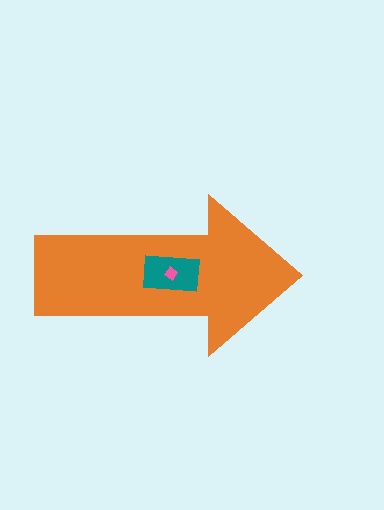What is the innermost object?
The pink diamond.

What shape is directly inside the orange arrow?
The teal rectangle.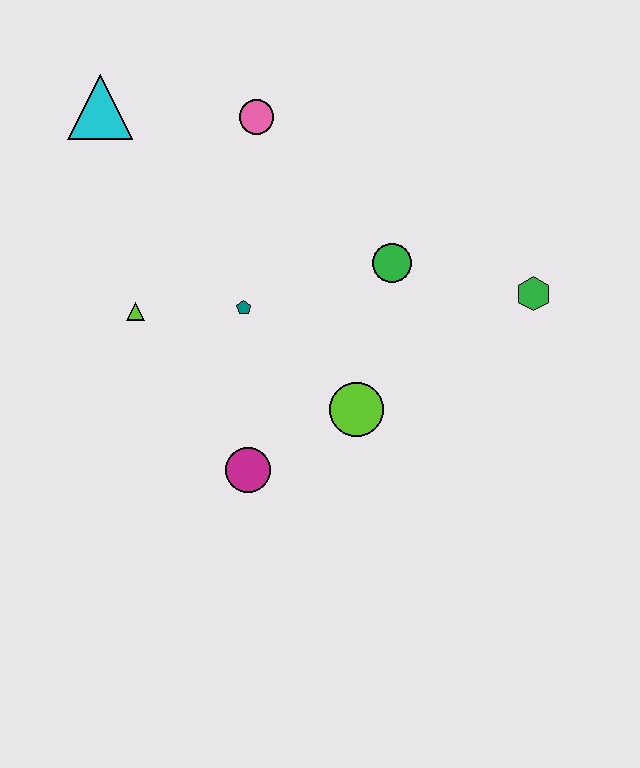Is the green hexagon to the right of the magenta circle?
Yes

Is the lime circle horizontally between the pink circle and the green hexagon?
Yes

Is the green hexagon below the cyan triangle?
Yes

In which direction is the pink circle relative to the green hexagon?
The pink circle is to the left of the green hexagon.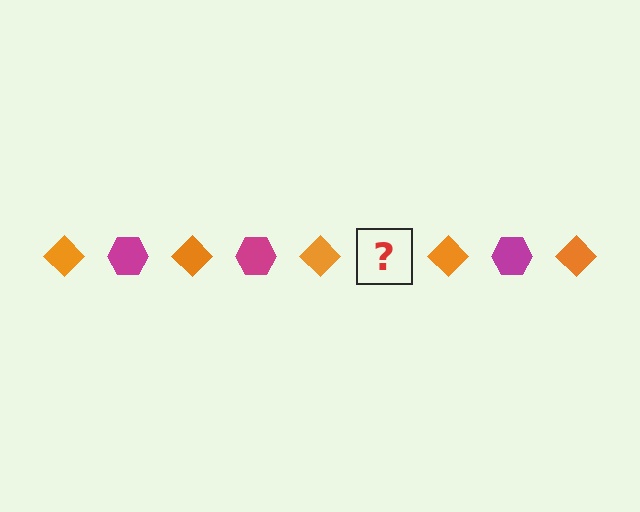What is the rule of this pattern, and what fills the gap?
The rule is that the pattern alternates between orange diamond and magenta hexagon. The gap should be filled with a magenta hexagon.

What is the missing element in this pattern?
The missing element is a magenta hexagon.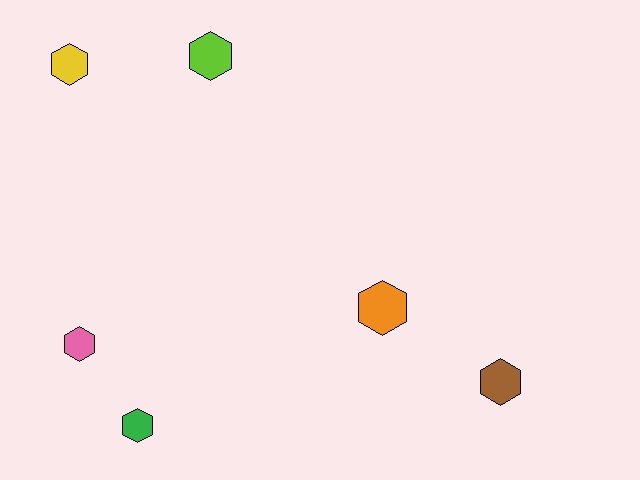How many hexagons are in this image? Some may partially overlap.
There are 6 hexagons.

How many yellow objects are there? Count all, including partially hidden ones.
There is 1 yellow object.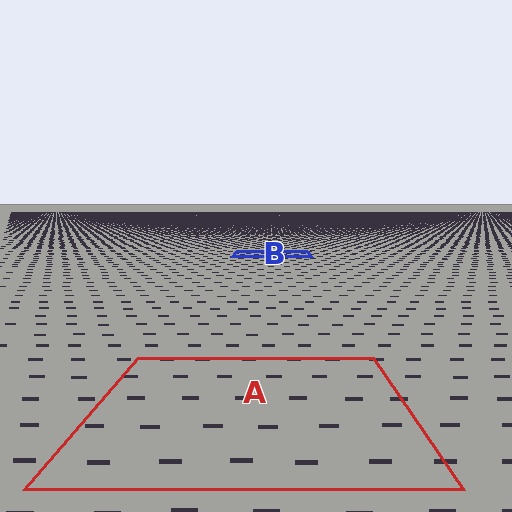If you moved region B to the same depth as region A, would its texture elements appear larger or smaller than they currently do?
They would appear larger. At a closer depth, the same texture elements are projected at a bigger on-screen size.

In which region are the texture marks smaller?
The texture marks are smaller in region B, because it is farther away.